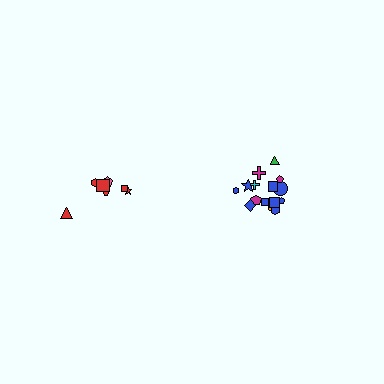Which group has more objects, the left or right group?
The right group.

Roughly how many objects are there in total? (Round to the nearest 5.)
Roughly 20 objects in total.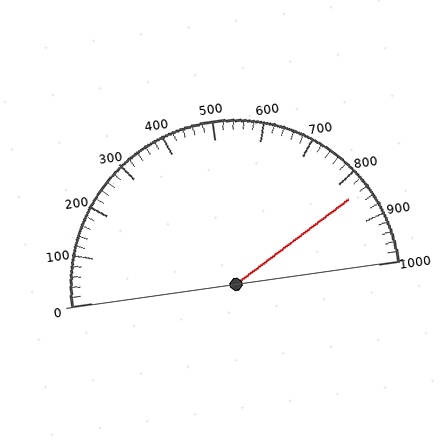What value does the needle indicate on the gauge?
The needle indicates approximately 840.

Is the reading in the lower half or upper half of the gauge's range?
The reading is in the upper half of the range (0 to 1000).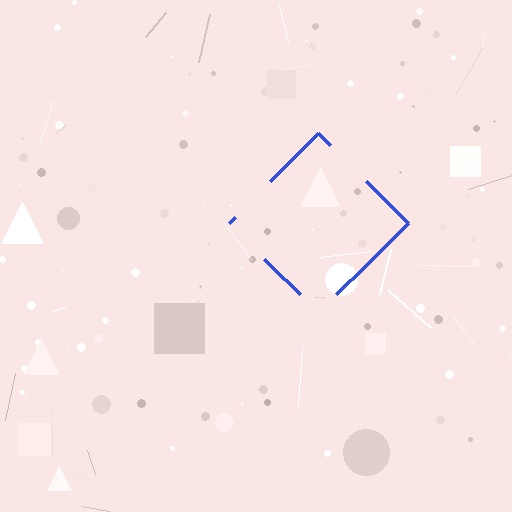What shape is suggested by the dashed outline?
The dashed outline suggests a diamond.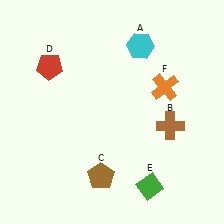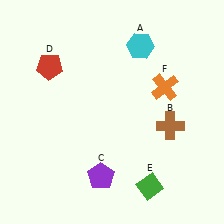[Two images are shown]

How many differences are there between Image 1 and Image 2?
There is 1 difference between the two images.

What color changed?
The pentagon (C) changed from brown in Image 1 to purple in Image 2.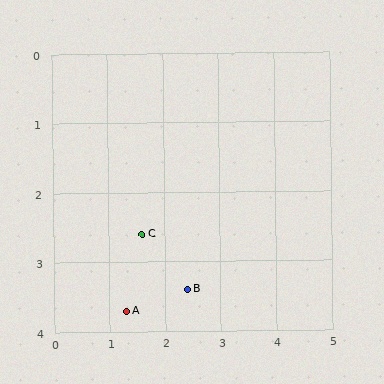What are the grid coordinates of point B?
Point B is at approximately (2.4, 3.4).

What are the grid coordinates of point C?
Point C is at approximately (1.6, 2.6).